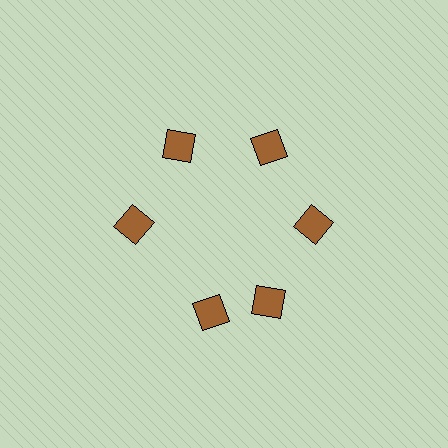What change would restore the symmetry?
The symmetry would be restored by rotating it back into even spacing with its neighbors so that all 6 diamonds sit at equal angles and equal distance from the center.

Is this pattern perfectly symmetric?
No. The 6 brown diamonds are arranged in a ring, but one element near the 7 o'clock position is rotated out of alignment along the ring, breaking the 6-fold rotational symmetry.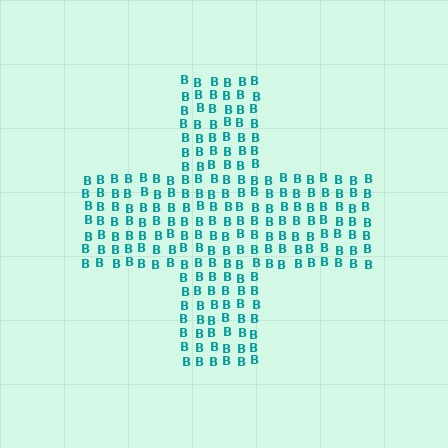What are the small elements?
The small elements are letter B's.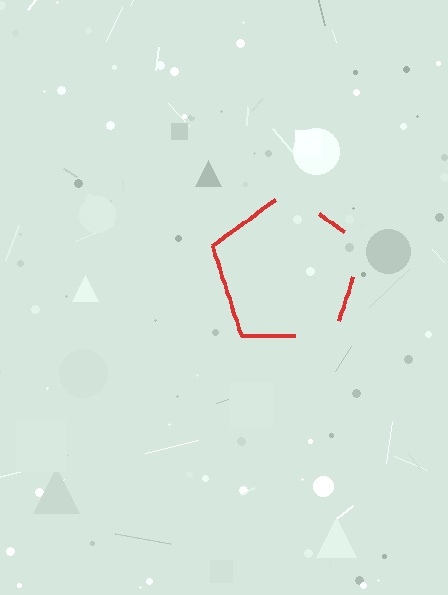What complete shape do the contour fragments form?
The contour fragments form a pentagon.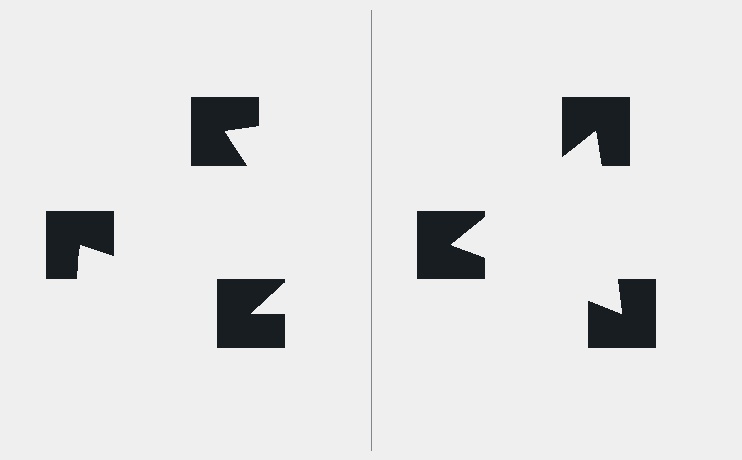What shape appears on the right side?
An illusory triangle.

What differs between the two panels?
The notched squares are positioned identically on both sides; only the wedge orientations differ. On the right they align to a triangle; on the left they are misaligned.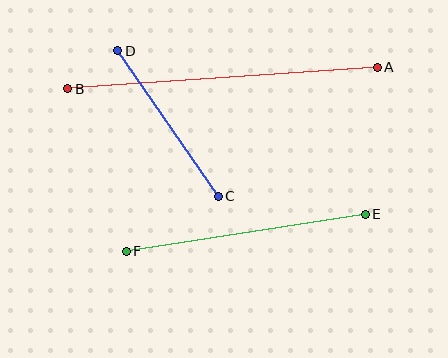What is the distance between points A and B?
The distance is approximately 310 pixels.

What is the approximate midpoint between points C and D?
The midpoint is at approximately (168, 123) pixels.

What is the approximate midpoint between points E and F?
The midpoint is at approximately (246, 233) pixels.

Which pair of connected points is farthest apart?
Points A and B are farthest apart.